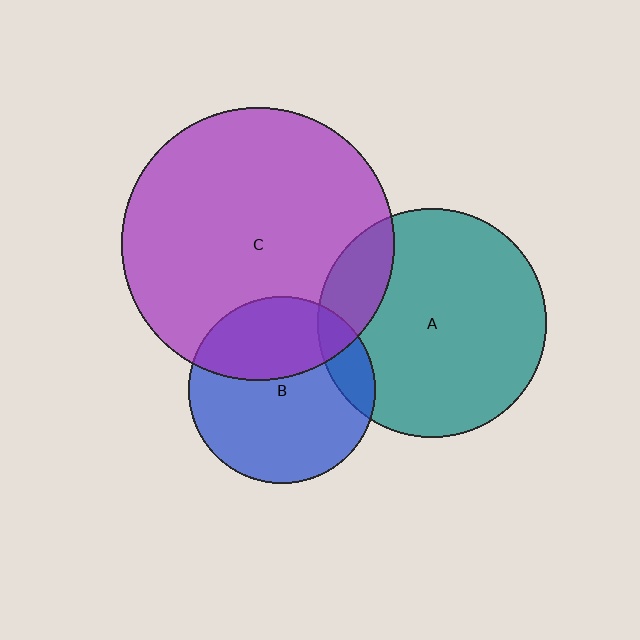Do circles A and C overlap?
Yes.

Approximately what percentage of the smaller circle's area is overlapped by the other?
Approximately 15%.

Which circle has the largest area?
Circle C (purple).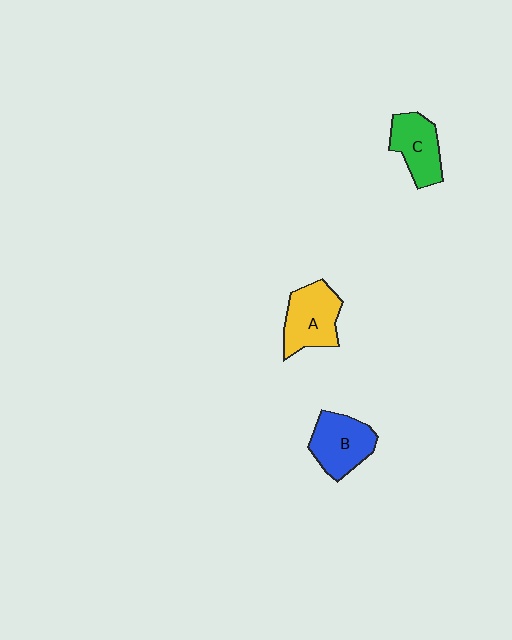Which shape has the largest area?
Shape A (yellow).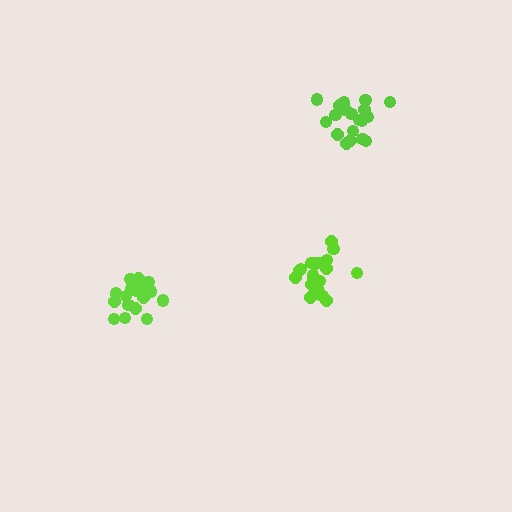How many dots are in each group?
Group 1: 20 dots, Group 2: 18 dots, Group 3: 19 dots (57 total).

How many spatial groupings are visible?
There are 3 spatial groupings.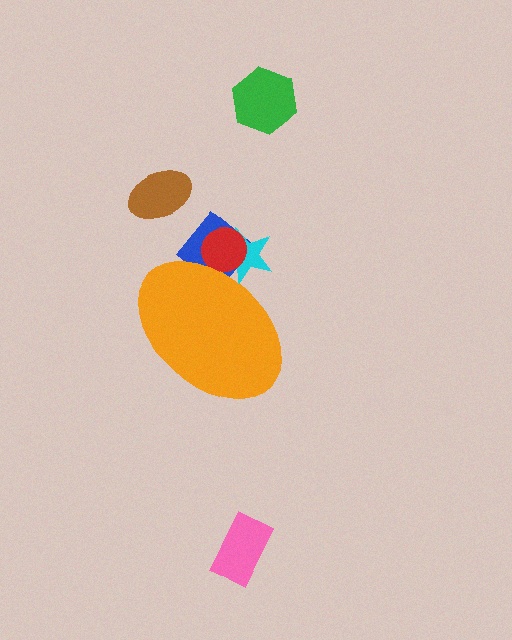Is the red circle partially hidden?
Yes, the red circle is partially hidden behind the orange ellipse.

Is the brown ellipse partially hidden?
No, the brown ellipse is fully visible.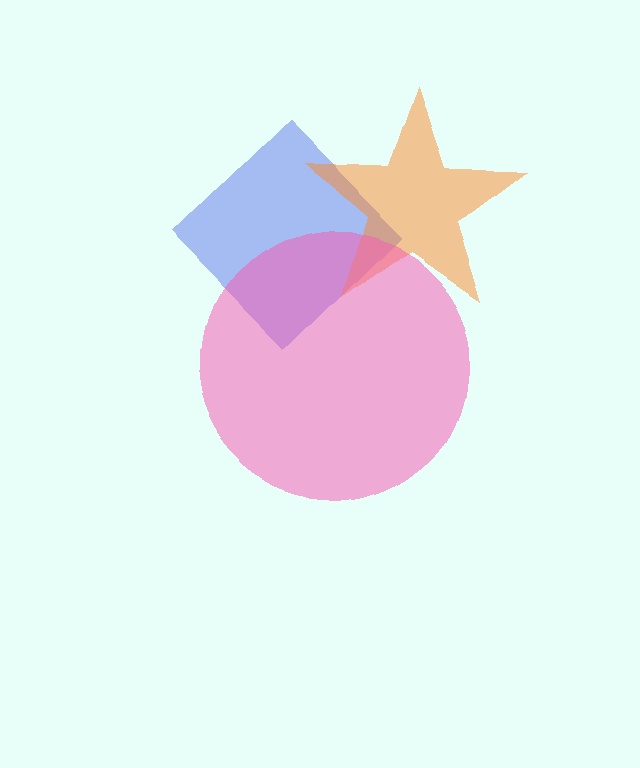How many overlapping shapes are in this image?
There are 3 overlapping shapes in the image.